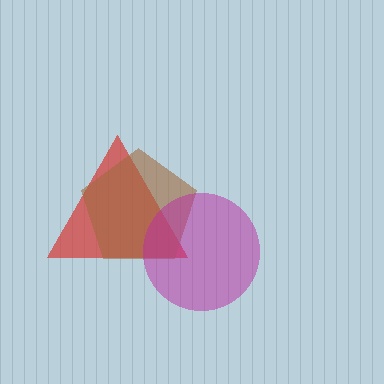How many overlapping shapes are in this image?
There are 3 overlapping shapes in the image.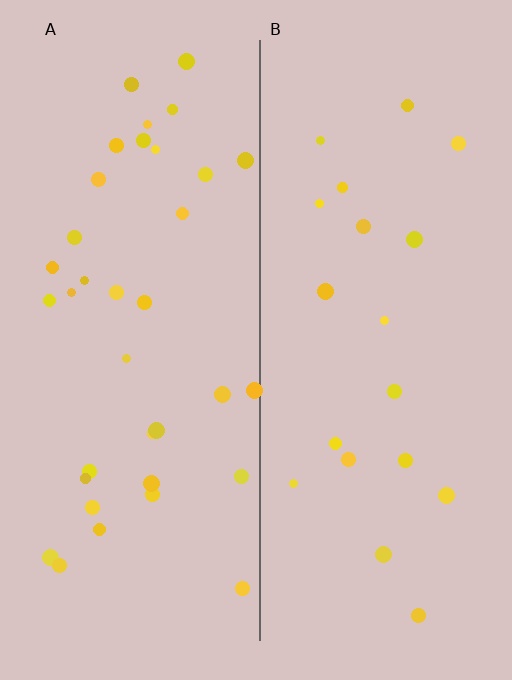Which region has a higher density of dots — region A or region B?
A (the left).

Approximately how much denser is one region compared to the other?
Approximately 1.9× — region A over region B.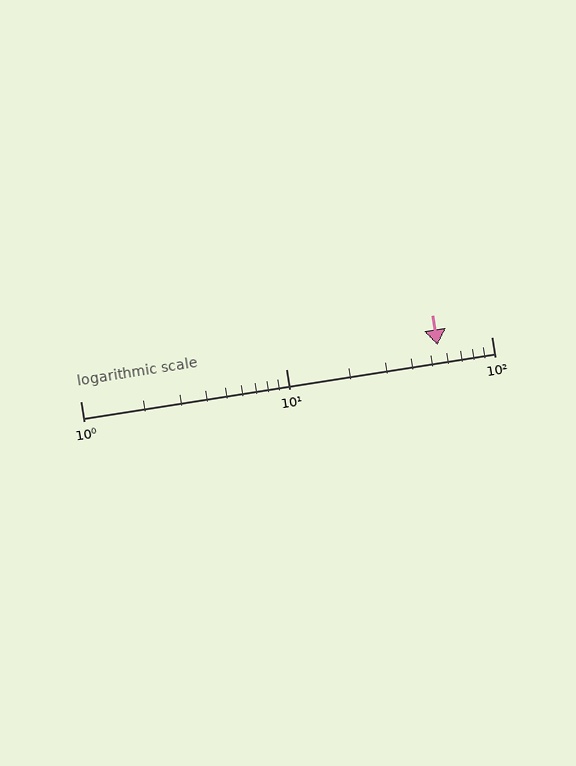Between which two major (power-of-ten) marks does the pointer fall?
The pointer is between 10 and 100.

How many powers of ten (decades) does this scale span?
The scale spans 2 decades, from 1 to 100.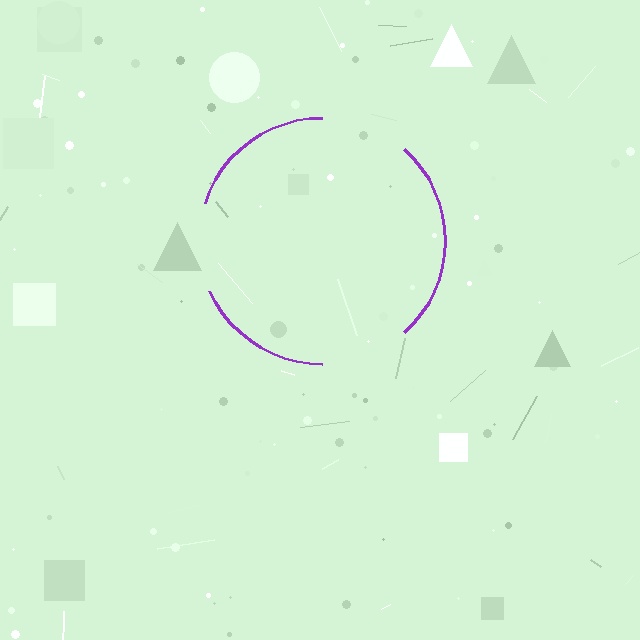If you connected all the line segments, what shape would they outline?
They would outline a circle.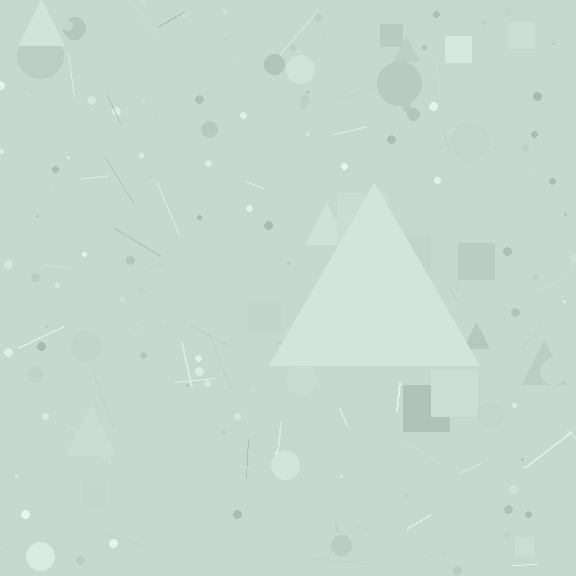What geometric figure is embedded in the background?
A triangle is embedded in the background.